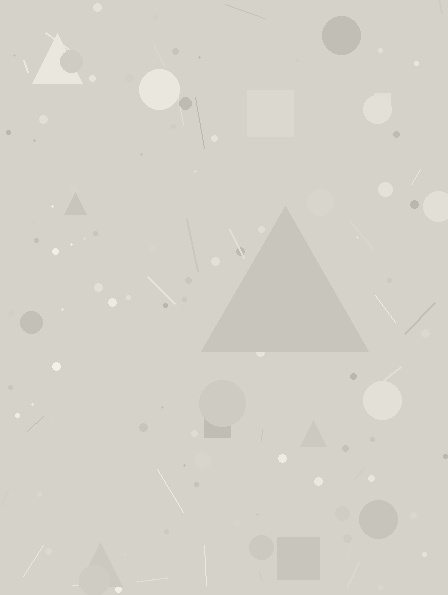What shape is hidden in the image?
A triangle is hidden in the image.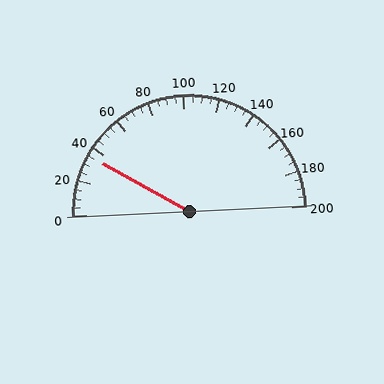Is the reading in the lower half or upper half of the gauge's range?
The reading is in the lower half of the range (0 to 200).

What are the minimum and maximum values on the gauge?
The gauge ranges from 0 to 200.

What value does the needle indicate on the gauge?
The needle indicates approximately 35.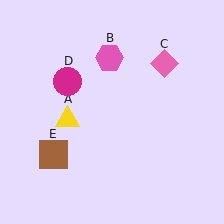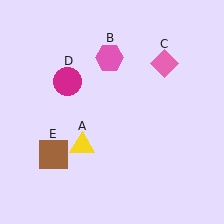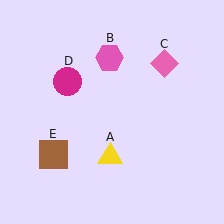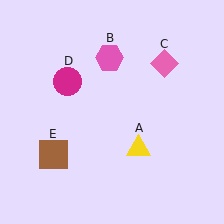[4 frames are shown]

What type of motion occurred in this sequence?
The yellow triangle (object A) rotated counterclockwise around the center of the scene.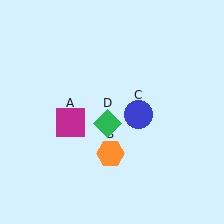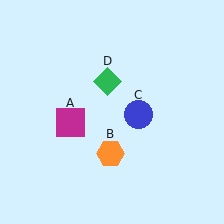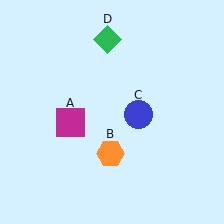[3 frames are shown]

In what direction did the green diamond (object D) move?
The green diamond (object D) moved up.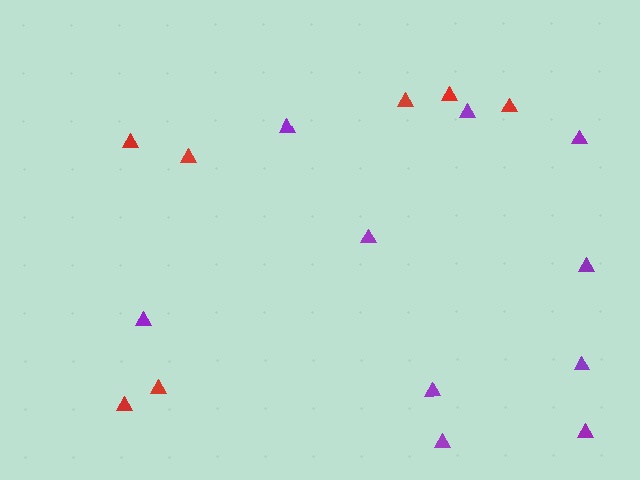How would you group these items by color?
There are 2 groups: one group of red triangles (7) and one group of purple triangles (10).